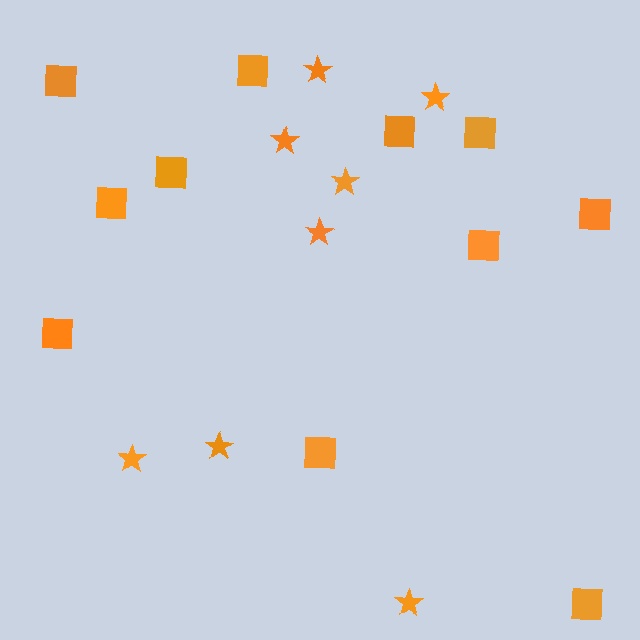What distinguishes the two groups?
There are 2 groups: one group of stars (8) and one group of squares (11).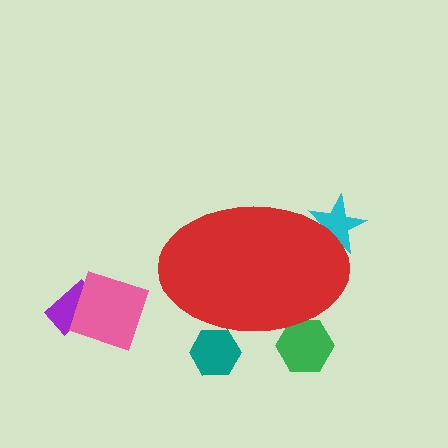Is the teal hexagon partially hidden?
Yes, the teal hexagon is partially hidden behind the red ellipse.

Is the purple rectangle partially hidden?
No, the purple rectangle is fully visible.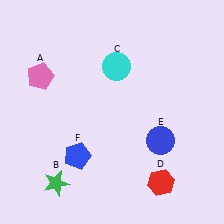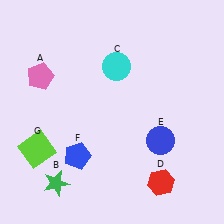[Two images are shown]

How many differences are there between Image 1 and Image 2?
There is 1 difference between the two images.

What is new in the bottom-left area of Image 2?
A lime square (G) was added in the bottom-left area of Image 2.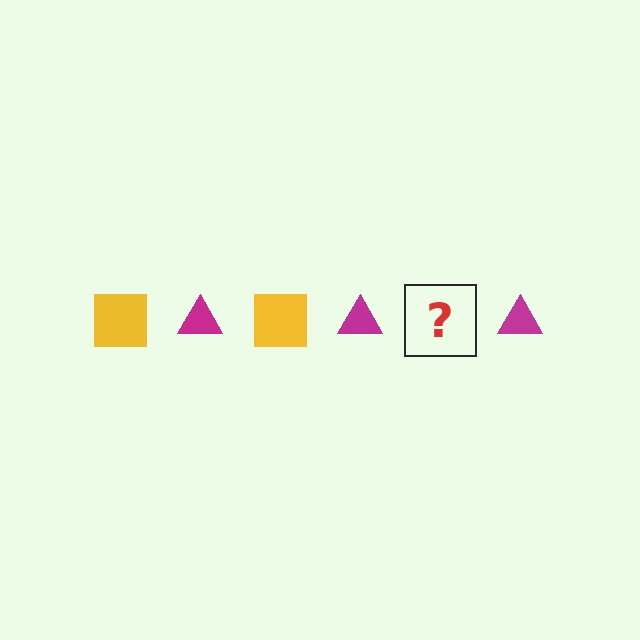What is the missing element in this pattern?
The missing element is a yellow square.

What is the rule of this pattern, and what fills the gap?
The rule is that the pattern alternates between yellow square and magenta triangle. The gap should be filled with a yellow square.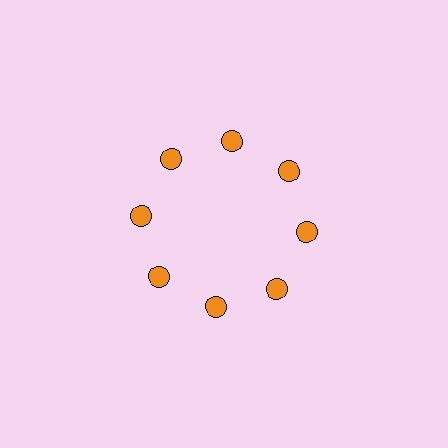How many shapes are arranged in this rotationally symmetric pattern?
There are 8 shapes, arranged in 8 groups of 1.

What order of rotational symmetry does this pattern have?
This pattern has 8-fold rotational symmetry.